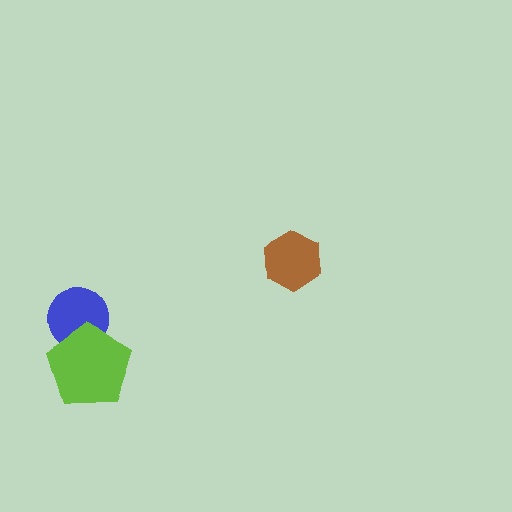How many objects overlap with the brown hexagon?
0 objects overlap with the brown hexagon.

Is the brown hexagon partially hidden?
No, no other shape covers it.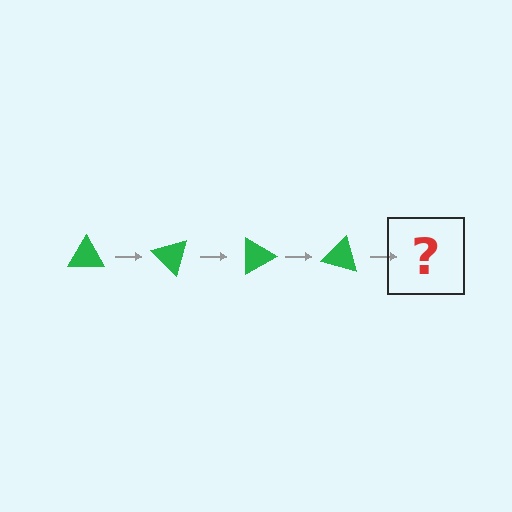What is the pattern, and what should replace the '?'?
The pattern is that the triangle rotates 45 degrees each step. The '?' should be a green triangle rotated 180 degrees.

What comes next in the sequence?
The next element should be a green triangle rotated 180 degrees.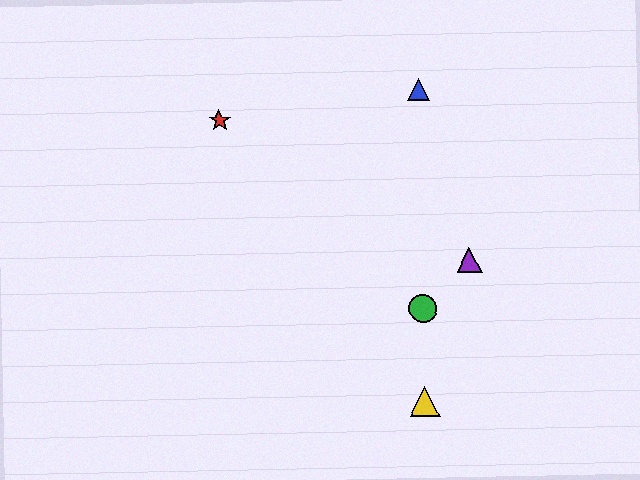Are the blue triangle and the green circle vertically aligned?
Yes, both are at x≈418.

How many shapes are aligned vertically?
3 shapes (the blue triangle, the green circle, the yellow triangle) are aligned vertically.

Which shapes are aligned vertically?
The blue triangle, the green circle, the yellow triangle are aligned vertically.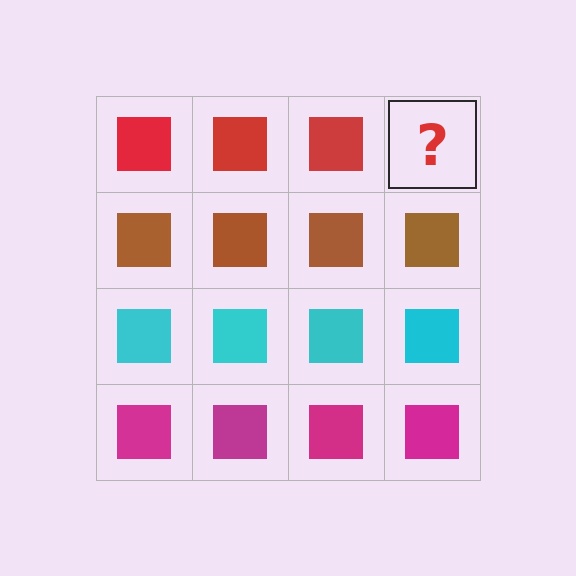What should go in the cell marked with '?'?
The missing cell should contain a red square.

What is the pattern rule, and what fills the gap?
The rule is that each row has a consistent color. The gap should be filled with a red square.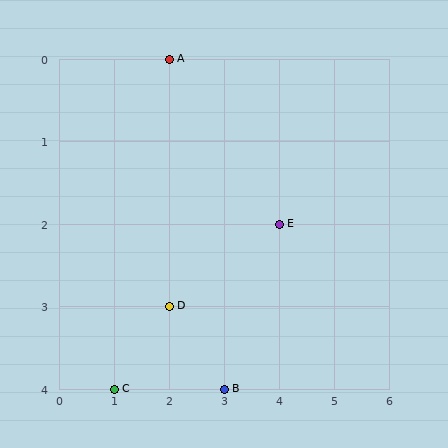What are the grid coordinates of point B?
Point B is at grid coordinates (3, 4).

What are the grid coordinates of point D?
Point D is at grid coordinates (2, 3).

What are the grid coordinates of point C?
Point C is at grid coordinates (1, 4).